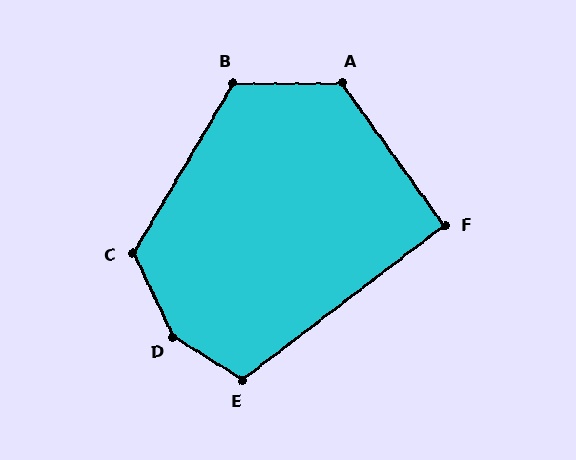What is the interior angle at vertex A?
Approximately 126 degrees (obtuse).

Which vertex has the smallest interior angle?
F, at approximately 92 degrees.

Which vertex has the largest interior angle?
D, at approximately 147 degrees.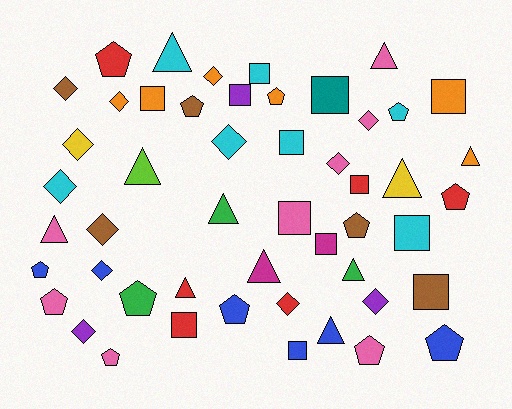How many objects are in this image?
There are 50 objects.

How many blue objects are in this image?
There are 6 blue objects.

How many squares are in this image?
There are 13 squares.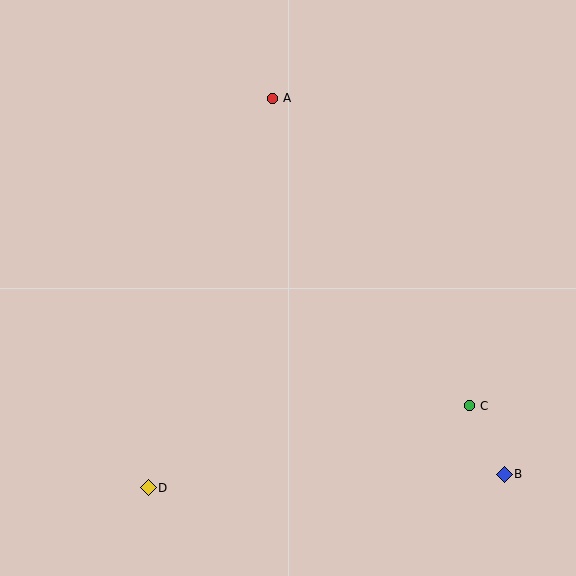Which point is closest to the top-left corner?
Point A is closest to the top-left corner.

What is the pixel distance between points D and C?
The distance between D and C is 332 pixels.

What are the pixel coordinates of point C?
Point C is at (470, 406).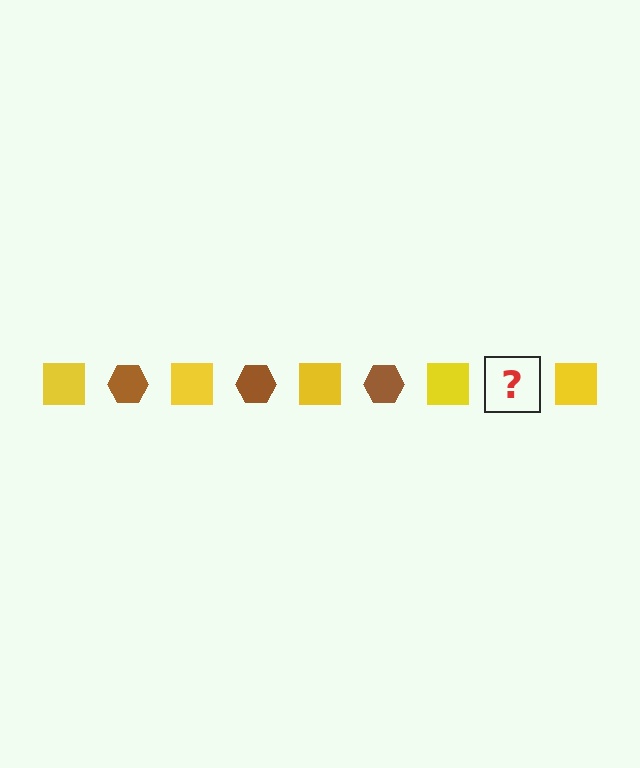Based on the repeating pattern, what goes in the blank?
The blank should be a brown hexagon.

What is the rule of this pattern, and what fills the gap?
The rule is that the pattern alternates between yellow square and brown hexagon. The gap should be filled with a brown hexagon.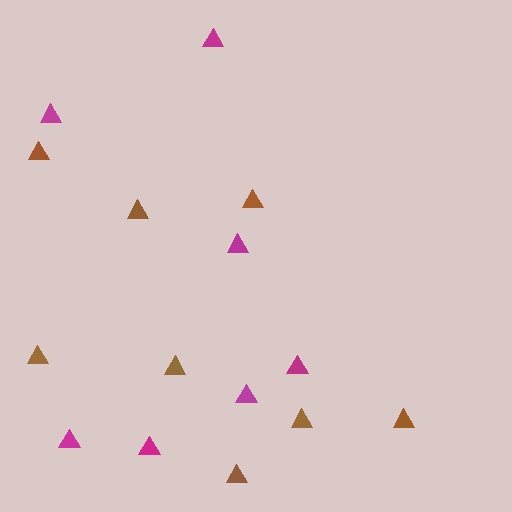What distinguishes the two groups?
There are 2 groups: one group of brown triangles (8) and one group of magenta triangles (7).